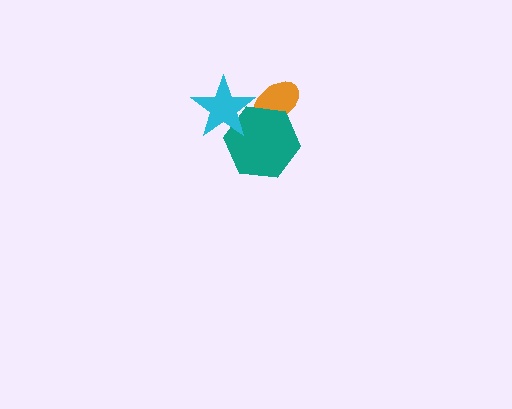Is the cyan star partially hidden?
No, no other shape covers it.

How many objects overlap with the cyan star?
1 object overlaps with the cyan star.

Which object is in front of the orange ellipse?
The teal hexagon is in front of the orange ellipse.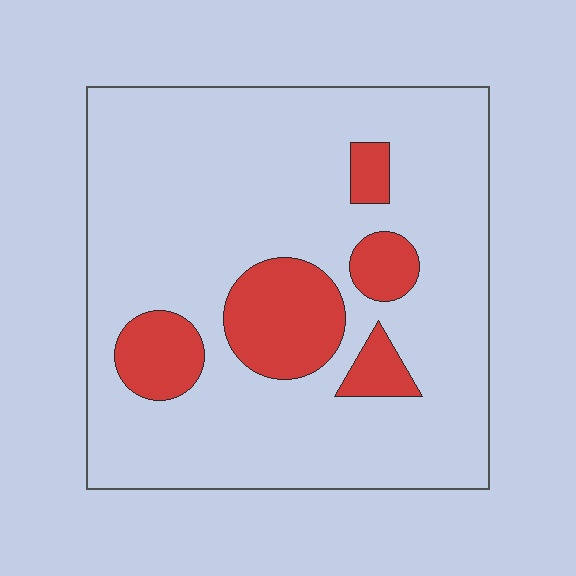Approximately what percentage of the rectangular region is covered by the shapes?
Approximately 15%.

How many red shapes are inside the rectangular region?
5.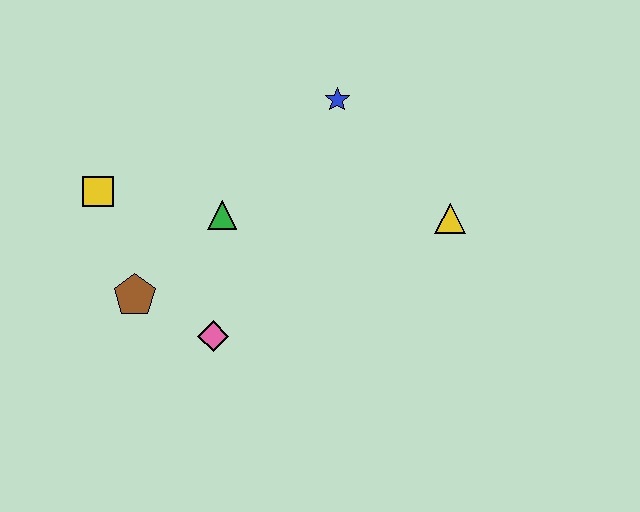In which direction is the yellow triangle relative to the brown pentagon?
The yellow triangle is to the right of the brown pentagon.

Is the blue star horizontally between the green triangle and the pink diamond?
No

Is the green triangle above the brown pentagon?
Yes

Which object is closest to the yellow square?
The brown pentagon is closest to the yellow square.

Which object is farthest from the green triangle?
The yellow triangle is farthest from the green triangle.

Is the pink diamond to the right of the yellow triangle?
No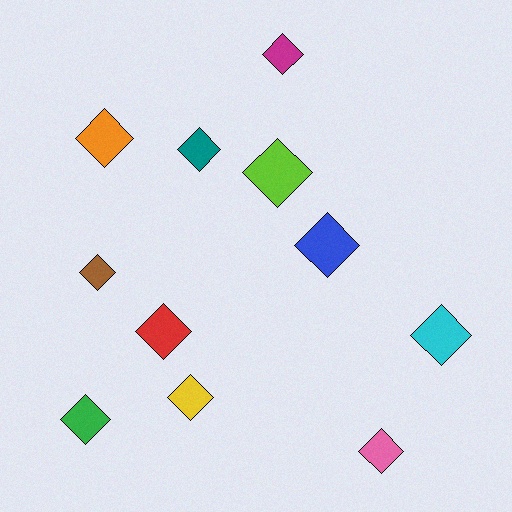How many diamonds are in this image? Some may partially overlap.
There are 11 diamonds.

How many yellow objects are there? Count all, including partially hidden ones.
There is 1 yellow object.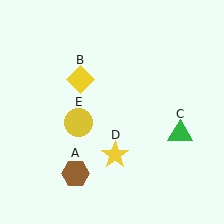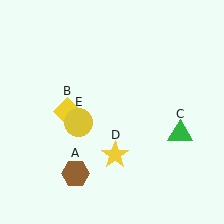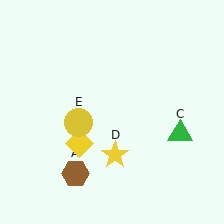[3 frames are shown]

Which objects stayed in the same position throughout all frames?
Brown hexagon (object A) and green triangle (object C) and yellow star (object D) and yellow circle (object E) remained stationary.